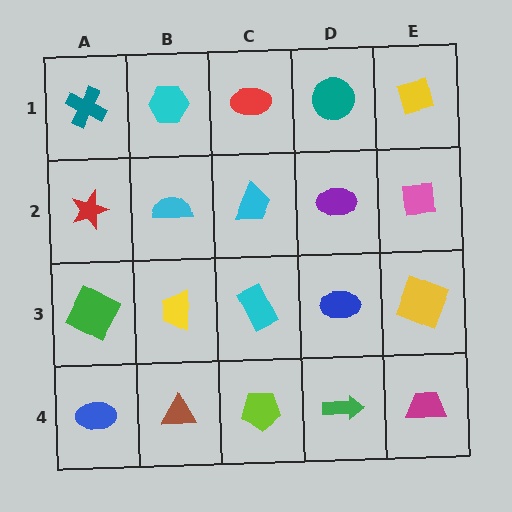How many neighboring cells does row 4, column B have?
3.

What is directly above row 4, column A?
A green square.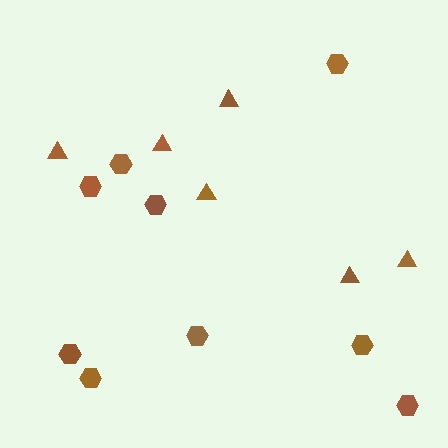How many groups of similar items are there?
There are 2 groups: one group of triangles (6) and one group of hexagons (9).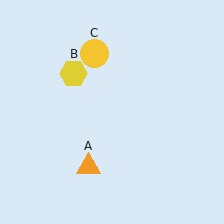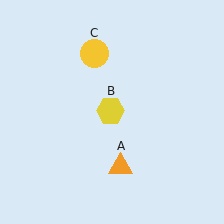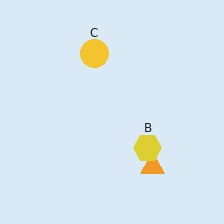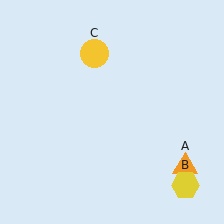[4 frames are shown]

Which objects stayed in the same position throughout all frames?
Yellow circle (object C) remained stationary.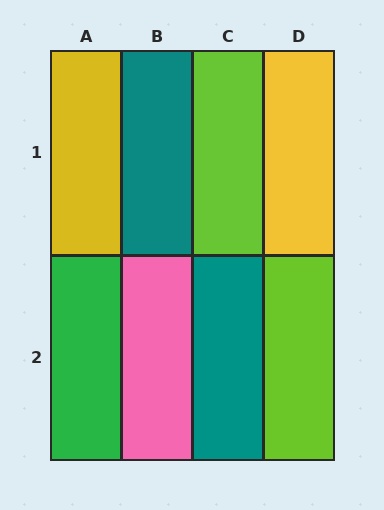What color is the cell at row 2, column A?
Green.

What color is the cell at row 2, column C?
Teal.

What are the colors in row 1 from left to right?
Yellow, teal, lime, yellow.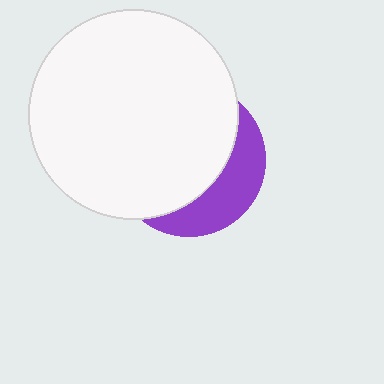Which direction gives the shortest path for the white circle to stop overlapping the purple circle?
Moving toward the upper-left gives the shortest separation.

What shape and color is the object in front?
The object in front is a white circle.